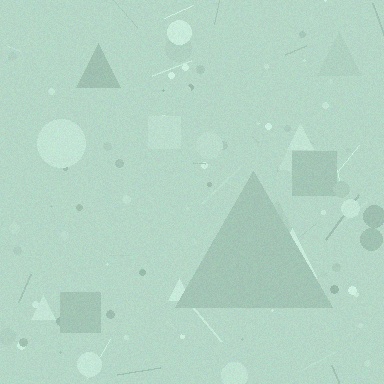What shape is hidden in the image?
A triangle is hidden in the image.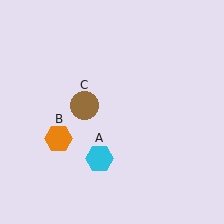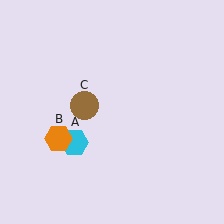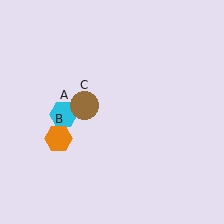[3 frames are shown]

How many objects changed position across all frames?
1 object changed position: cyan hexagon (object A).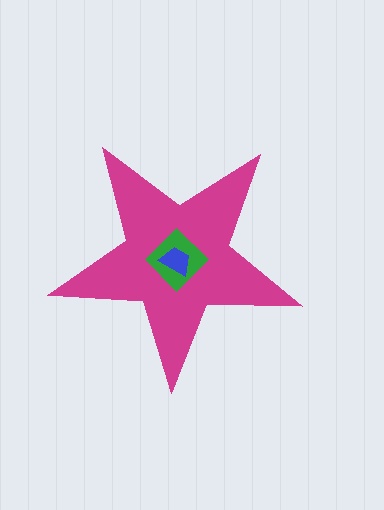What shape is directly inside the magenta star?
The green diamond.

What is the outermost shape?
The magenta star.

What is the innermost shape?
The blue trapezoid.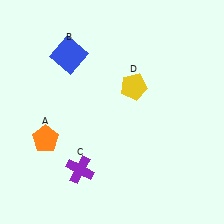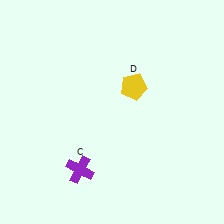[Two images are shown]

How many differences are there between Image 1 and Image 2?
There are 2 differences between the two images.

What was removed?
The blue square (B), the orange pentagon (A) were removed in Image 2.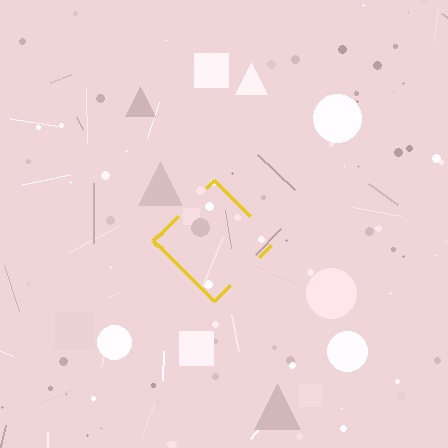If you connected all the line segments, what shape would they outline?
They would outline a diamond.